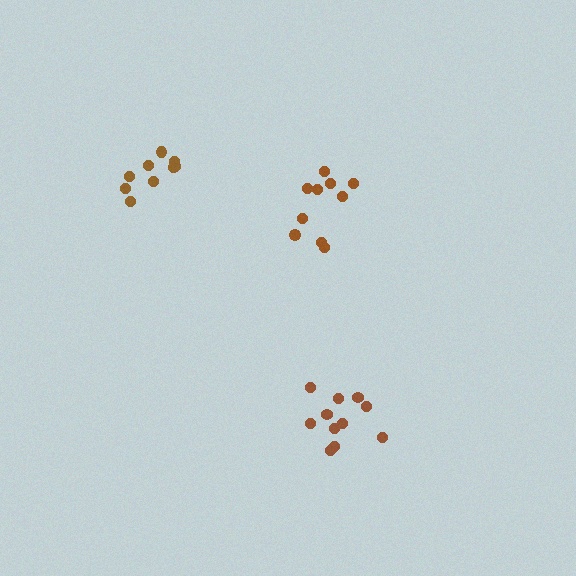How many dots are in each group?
Group 1: 11 dots, Group 2: 9 dots, Group 3: 10 dots (30 total).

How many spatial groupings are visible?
There are 3 spatial groupings.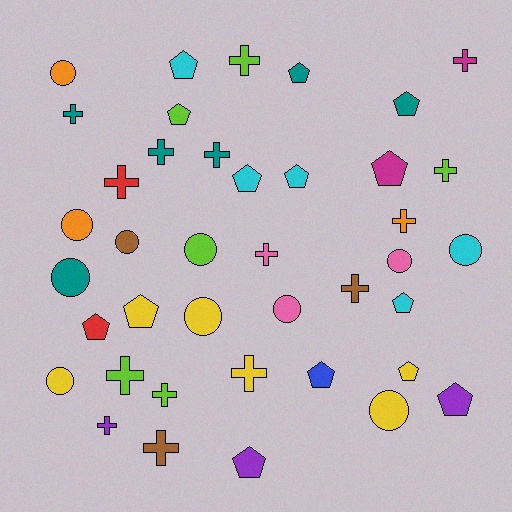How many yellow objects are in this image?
There are 6 yellow objects.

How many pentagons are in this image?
There are 14 pentagons.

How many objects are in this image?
There are 40 objects.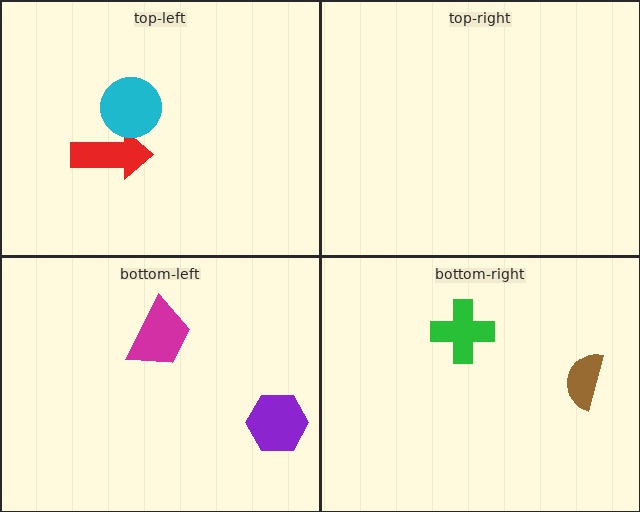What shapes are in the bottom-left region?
The purple hexagon, the magenta trapezoid.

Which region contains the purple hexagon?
The bottom-left region.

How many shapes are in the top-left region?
2.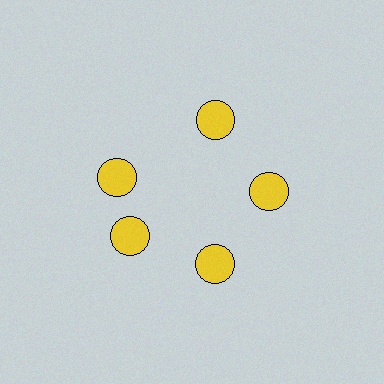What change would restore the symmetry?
The symmetry would be restored by rotating it back into even spacing with its neighbors so that all 5 circles sit at equal angles and equal distance from the center.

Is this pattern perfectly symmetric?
No. The 5 yellow circles are arranged in a ring, but one element near the 10 o'clock position is rotated out of alignment along the ring, breaking the 5-fold rotational symmetry.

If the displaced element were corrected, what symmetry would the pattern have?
It would have 5-fold rotational symmetry — the pattern would map onto itself every 72 degrees.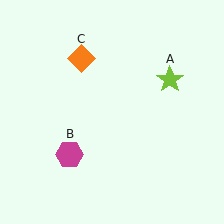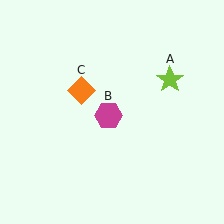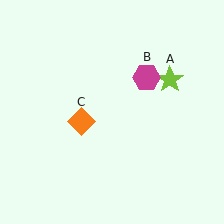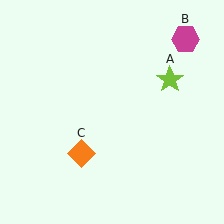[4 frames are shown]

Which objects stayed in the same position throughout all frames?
Lime star (object A) remained stationary.